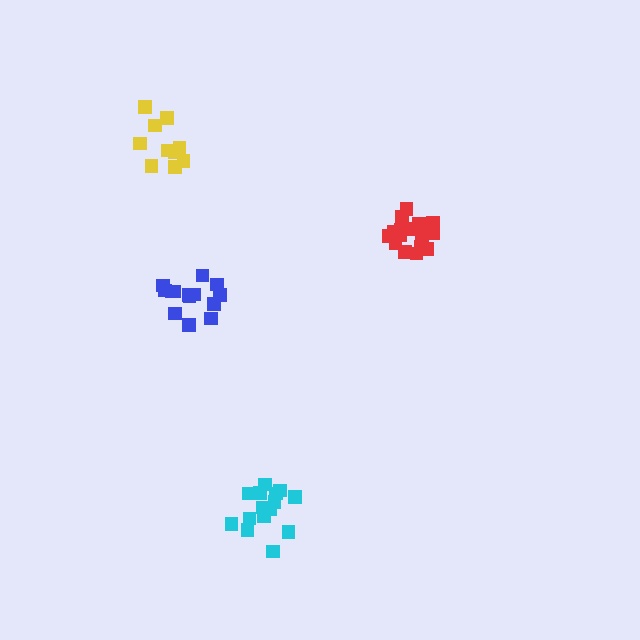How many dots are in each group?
Group 1: 10 dots, Group 2: 15 dots, Group 3: 16 dots, Group 4: 14 dots (55 total).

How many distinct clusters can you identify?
There are 4 distinct clusters.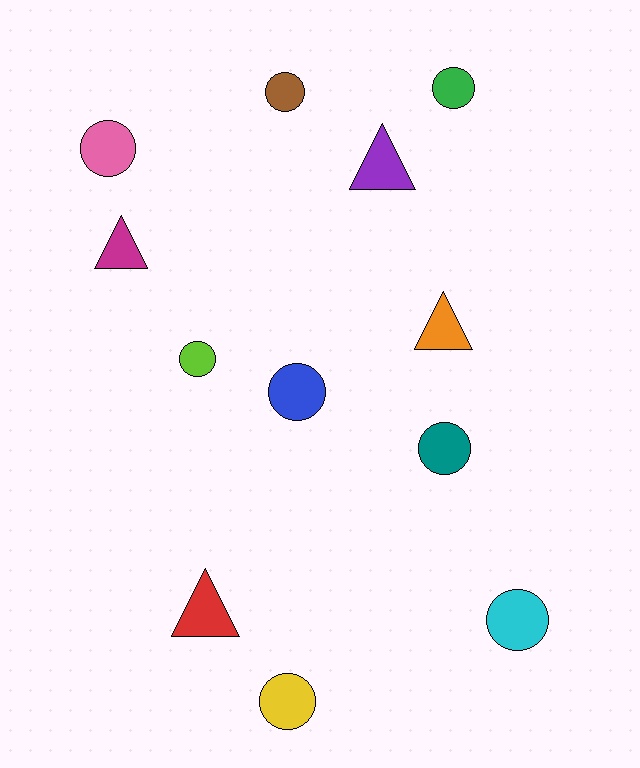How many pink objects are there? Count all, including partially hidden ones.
There is 1 pink object.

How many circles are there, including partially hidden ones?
There are 8 circles.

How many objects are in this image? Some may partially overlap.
There are 12 objects.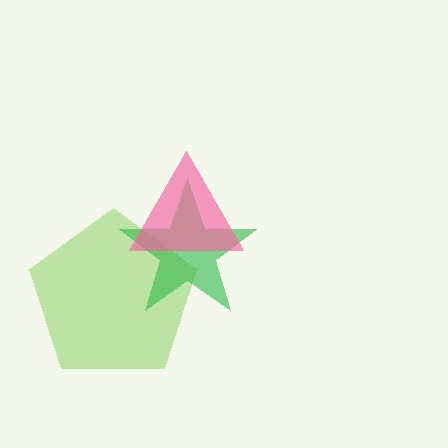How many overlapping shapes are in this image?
There are 3 overlapping shapes in the image.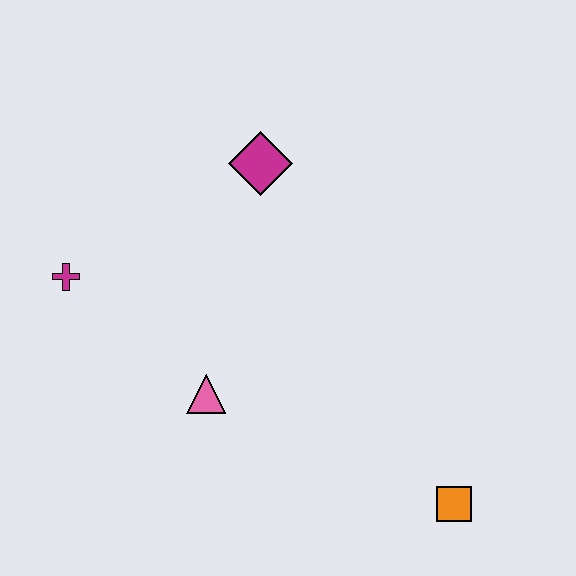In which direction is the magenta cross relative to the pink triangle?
The magenta cross is to the left of the pink triangle.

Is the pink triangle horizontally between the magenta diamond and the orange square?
No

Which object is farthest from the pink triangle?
The orange square is farthest from the pink triangle.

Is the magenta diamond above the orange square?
Yes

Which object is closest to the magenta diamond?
The magenta cross is closest to the magenta diamond.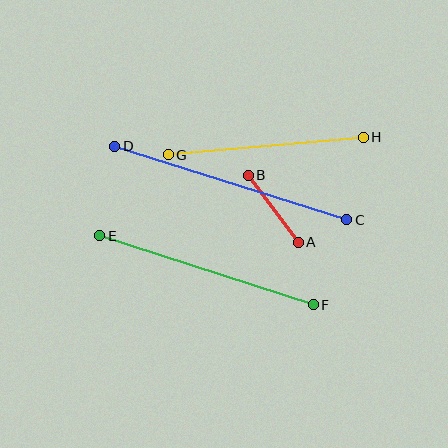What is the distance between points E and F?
The distance is approximately 224 pixels.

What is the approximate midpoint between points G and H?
The midpoint is at approximately (266, 146) pixels.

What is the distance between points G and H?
The distance is approximately 196 pixels.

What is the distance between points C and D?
The distance is approximately 243 pixels.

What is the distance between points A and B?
The distance is approximately 84 pixels.